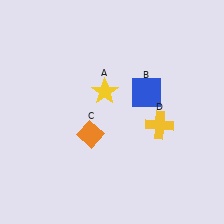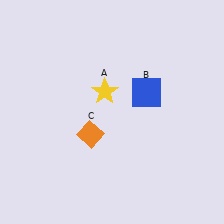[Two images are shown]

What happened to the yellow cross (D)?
The yellow cross (D) was removed in Image 2. It was in the bottom-right area of Image 1.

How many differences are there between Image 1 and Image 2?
There is 1 difference between the two images.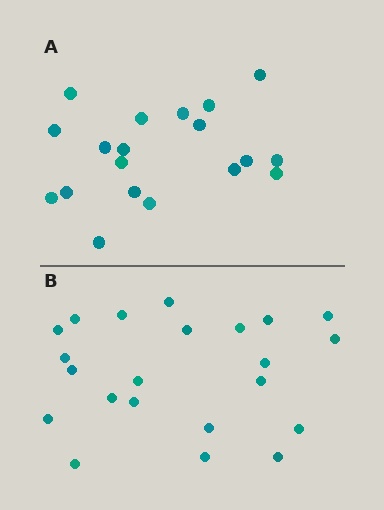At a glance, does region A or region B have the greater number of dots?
Region B (the bottom region) has more dots.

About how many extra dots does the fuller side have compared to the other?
Region B has just a few more — roughly 2 or 3 more dots than region A.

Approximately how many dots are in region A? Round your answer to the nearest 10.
About 20 dots. (The exact count is 19, which rounds to 20.)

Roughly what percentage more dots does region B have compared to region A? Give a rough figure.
About 15% more.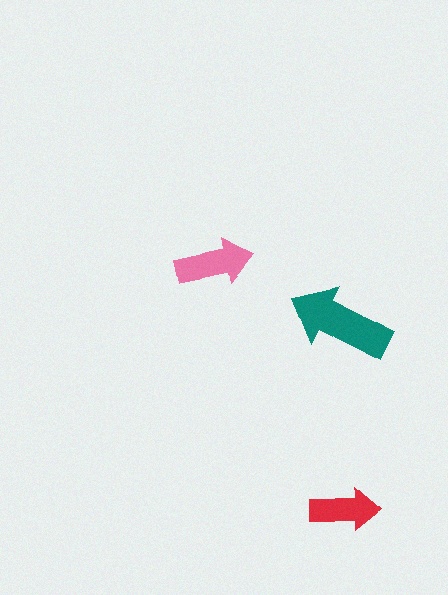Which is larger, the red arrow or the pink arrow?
The pink one.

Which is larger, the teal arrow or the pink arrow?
The teal one.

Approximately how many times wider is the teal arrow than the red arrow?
About 1.5 times wider.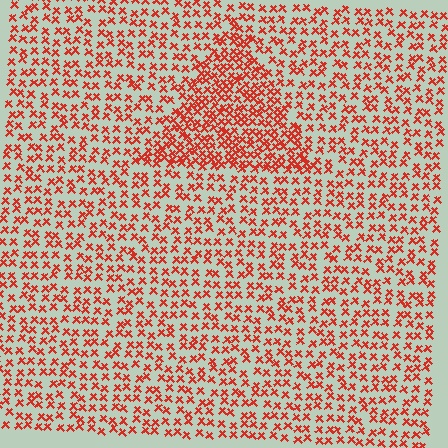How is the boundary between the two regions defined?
The boundary is defined by a change in element density (approximately 1.9x ratio). All elements are the same color, size, and shape.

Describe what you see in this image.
The image contains small red elements arranged at two different densities. A triangle-shaped region is visible where the elements are more densely packed than the surrounding area.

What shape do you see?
I see a triangle.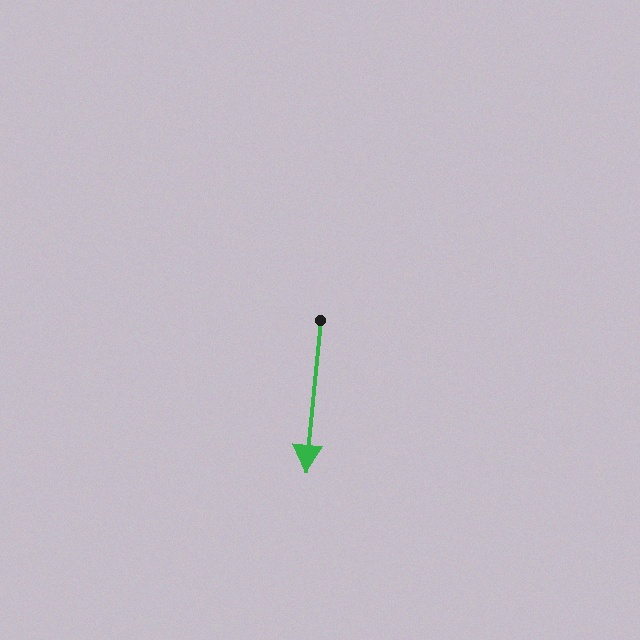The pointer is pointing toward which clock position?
Roughly 6 o'clock.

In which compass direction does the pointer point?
South.